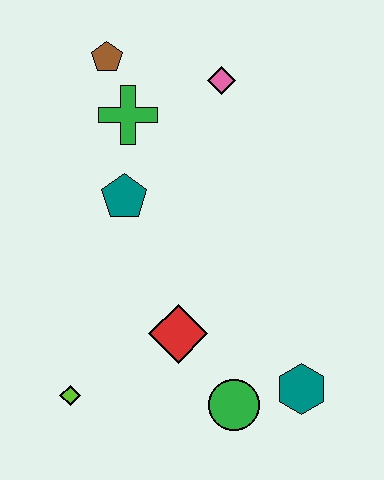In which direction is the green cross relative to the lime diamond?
The green cross is above the lime diamond.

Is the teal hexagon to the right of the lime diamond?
Yes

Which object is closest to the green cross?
The brown pentagon is closest to the green cross.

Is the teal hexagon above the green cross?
No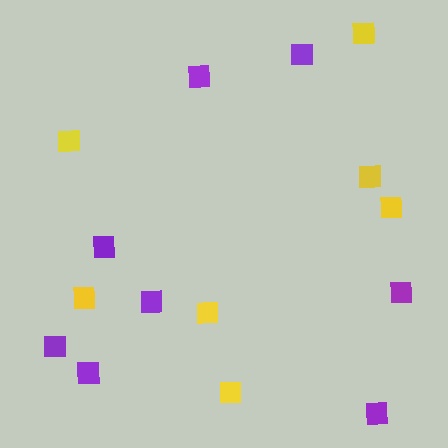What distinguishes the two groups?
There are 2 groups: one group of purple squares (8) and one group of yellow squares (7).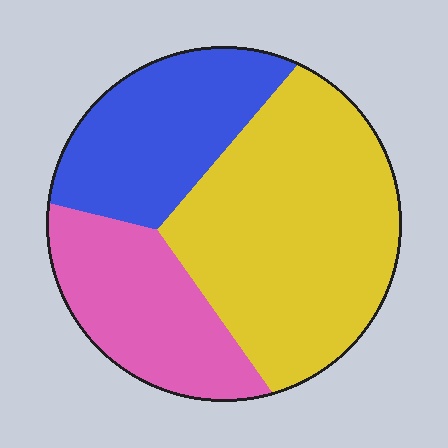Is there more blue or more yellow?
Yellow.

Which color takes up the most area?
Yellow, at roughly 50%.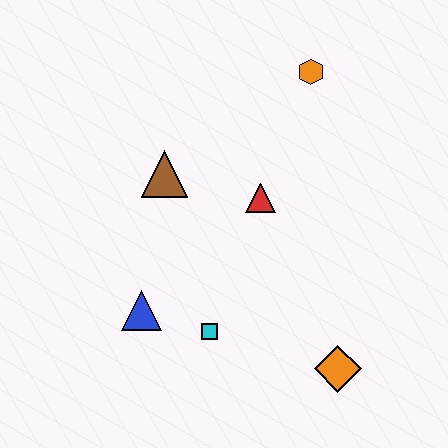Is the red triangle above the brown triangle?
No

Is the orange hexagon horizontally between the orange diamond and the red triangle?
Yes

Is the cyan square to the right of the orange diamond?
No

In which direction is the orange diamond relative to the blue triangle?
The orange diamond is to the right of the blue triangle.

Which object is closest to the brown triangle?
The red triangle is closest to the brown triangle.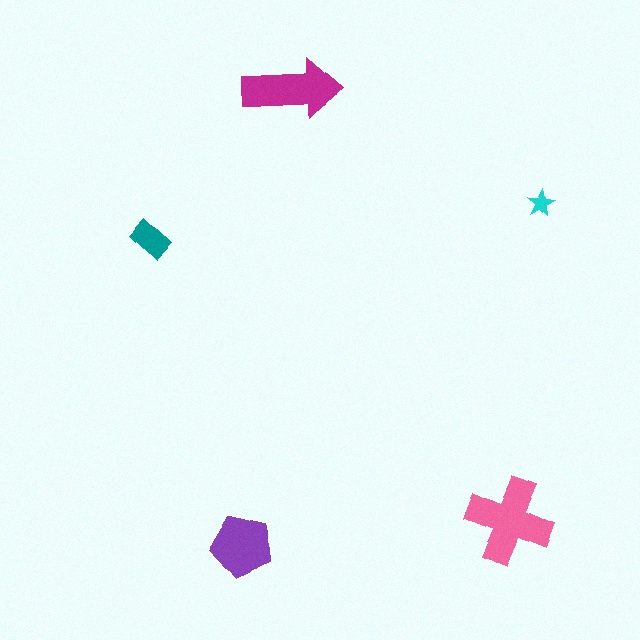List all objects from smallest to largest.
The cyan star, the teal rectangle, the purple pentagon, the magenta arrow, the pink cross.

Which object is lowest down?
The purple pentagon is bottommost.